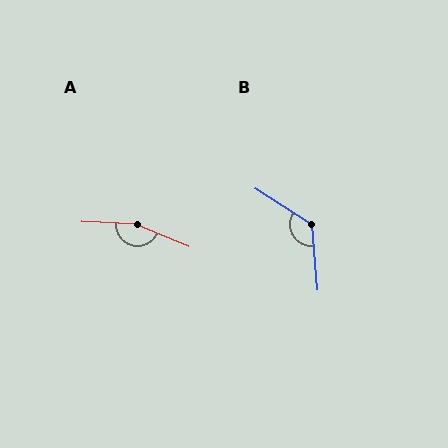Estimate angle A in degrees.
Approximately 161 degrees.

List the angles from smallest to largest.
B (127°), A (161°).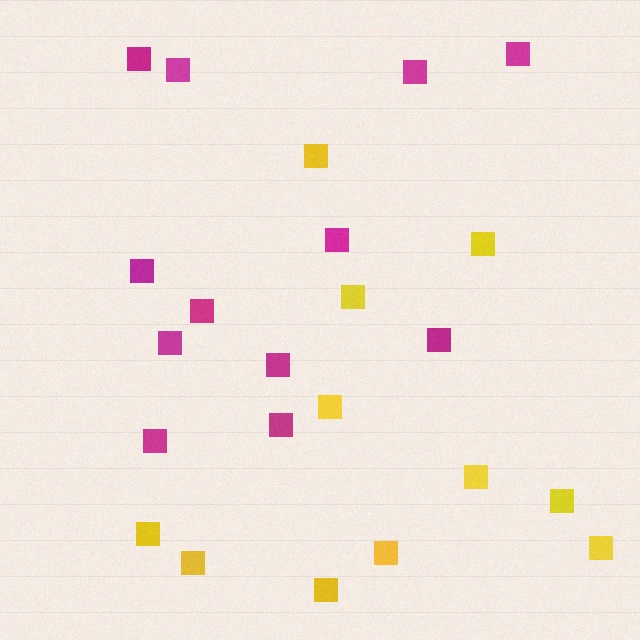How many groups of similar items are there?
There are 2 groups: one group of magenta squares (12) and one group of yellow squares (11).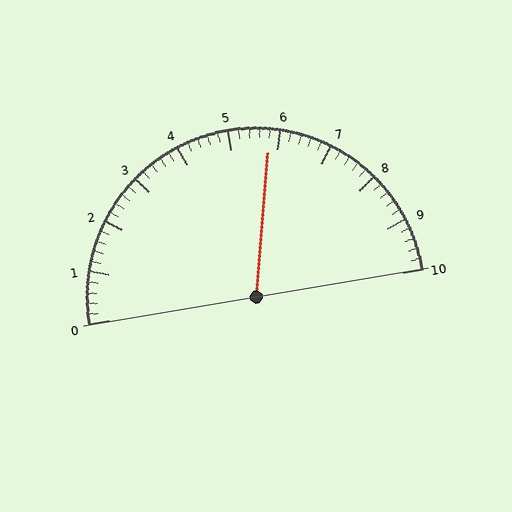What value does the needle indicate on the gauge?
The needle indicates approximately 5.8.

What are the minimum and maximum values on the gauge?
The gauge ranges from 0 to 10.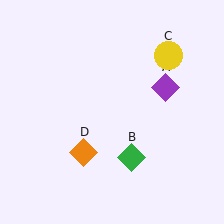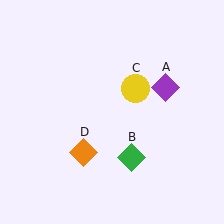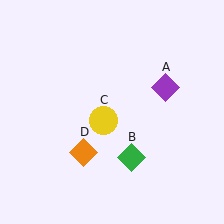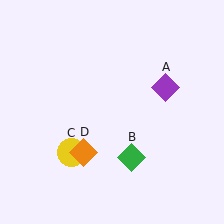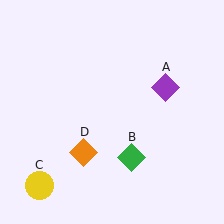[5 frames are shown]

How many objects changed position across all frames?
1 object changed position: yellow circle (object C).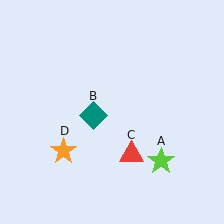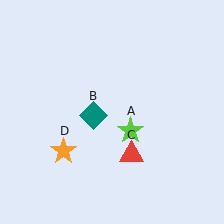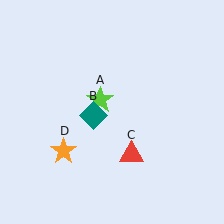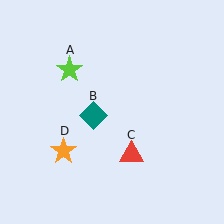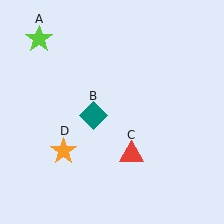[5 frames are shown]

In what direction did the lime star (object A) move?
The lime star (object A) moved up and to the left.